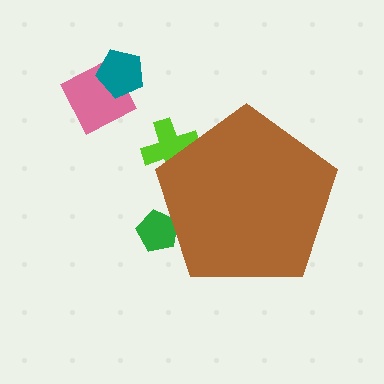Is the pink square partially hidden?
No, the pink square is fully visible.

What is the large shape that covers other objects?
A brown pentagon.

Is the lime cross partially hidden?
Yes, the lime cross is partially hidden behind the brown pentagon.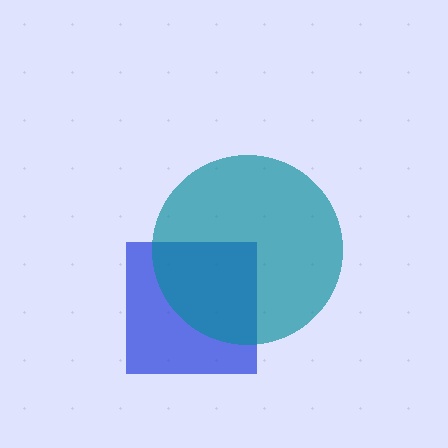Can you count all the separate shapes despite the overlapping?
Yes, there are 2 separate shapes.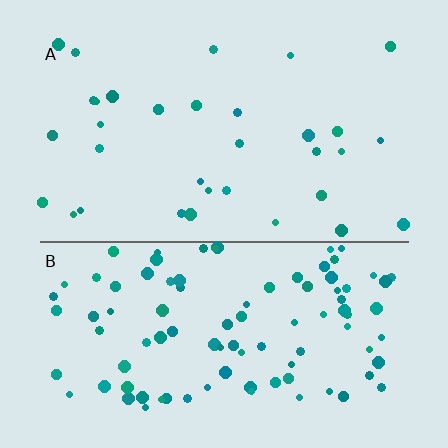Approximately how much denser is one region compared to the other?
Approximately 2.9× — region B over region A.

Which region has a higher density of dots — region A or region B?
B (the bottom).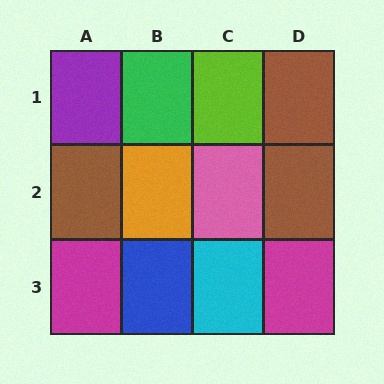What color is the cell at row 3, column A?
Magenta.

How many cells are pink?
1 cell is pink.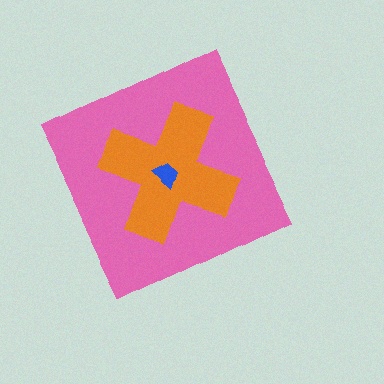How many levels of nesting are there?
3.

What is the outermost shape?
The pink diamond.